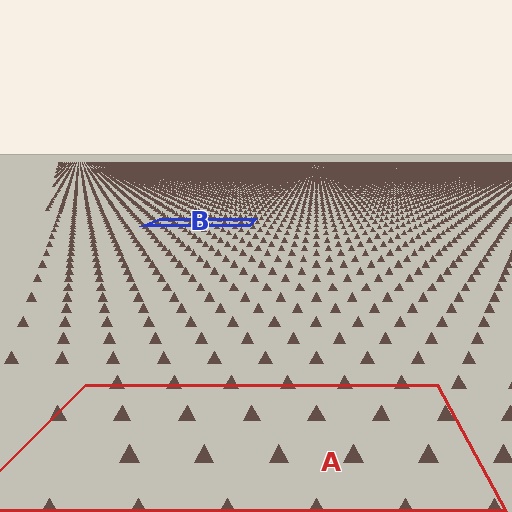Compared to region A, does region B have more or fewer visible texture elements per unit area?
Region B has more texture elements per unit area — they are packed more densely because it is farther away.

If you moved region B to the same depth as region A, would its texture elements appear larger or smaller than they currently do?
They would appear larger. At a closer depth, the same texture elements are projected at a bigger on-screen size.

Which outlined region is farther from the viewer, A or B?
Region B is farther from the viewer — the texture elements inside it appear smaller and more densely packed.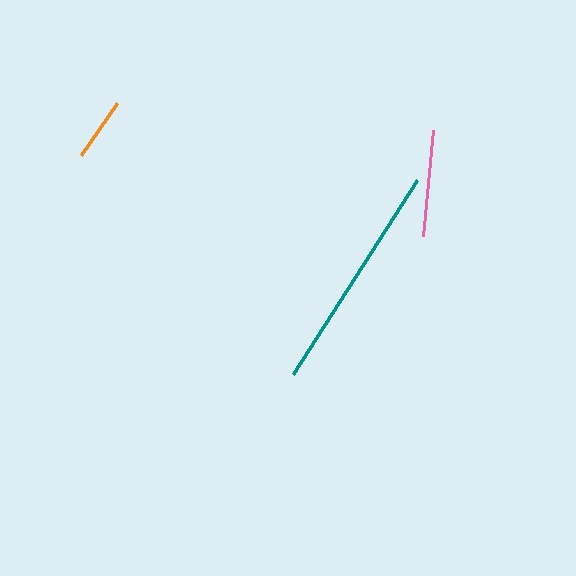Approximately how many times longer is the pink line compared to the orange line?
The pink line is approximately 1.7 times the length of the orange line.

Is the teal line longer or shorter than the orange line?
The teal line is longer than the orange line.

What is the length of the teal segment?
The teal segment is approximately 230 pixels long.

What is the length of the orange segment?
The orange segment is approximately 63 pixels long.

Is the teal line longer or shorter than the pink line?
The teal line is longer than the pink line.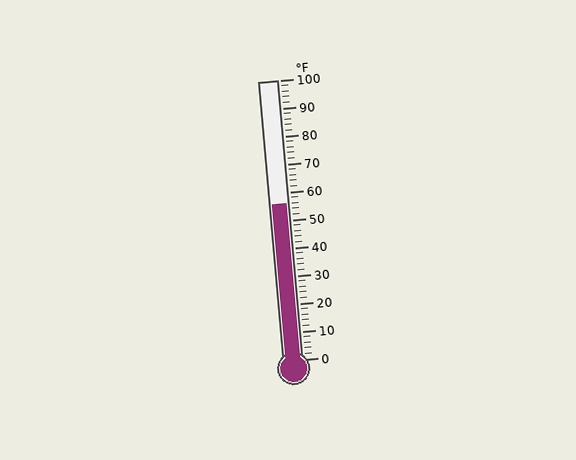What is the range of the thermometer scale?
The thermometer scale ranges from 0°F to 100°F.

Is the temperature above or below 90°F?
The temperature is below 90°F.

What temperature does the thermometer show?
The thermometer shows approximately 56°F.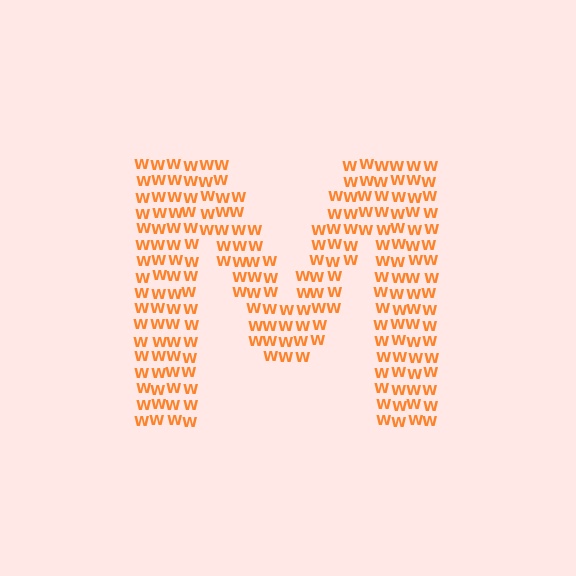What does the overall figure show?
The overall figure shows the letter M.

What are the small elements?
The small elements are letter W's.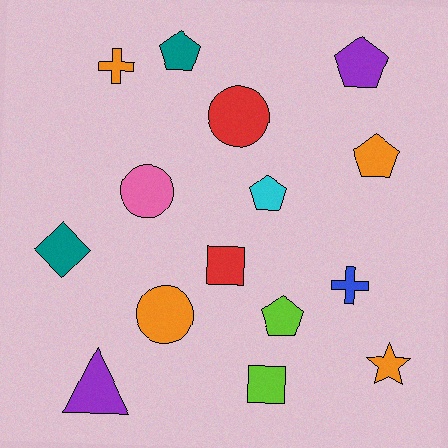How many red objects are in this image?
There are 2 red objects.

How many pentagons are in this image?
There are 5 pentagons.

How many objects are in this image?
There are 15 objects.